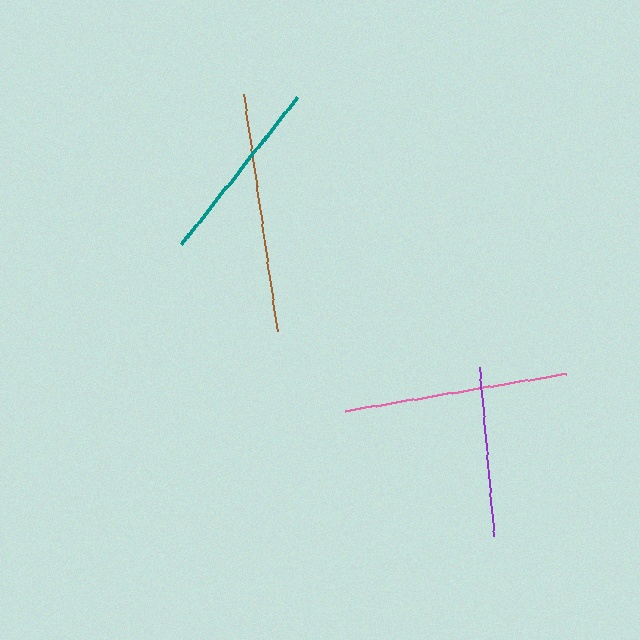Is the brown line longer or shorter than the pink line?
The brown line is longer than the pink line.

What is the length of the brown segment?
The brown segment is approximately 239 pixels long.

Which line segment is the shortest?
The purple line is the shortest at approximately 169 pixels.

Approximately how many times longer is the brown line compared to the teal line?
The brown line is approximately 1.3 times the length of the teal line.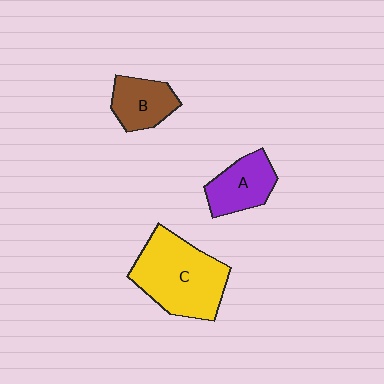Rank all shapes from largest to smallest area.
From largest to smallest: C (yellow), A (purple), B (brown).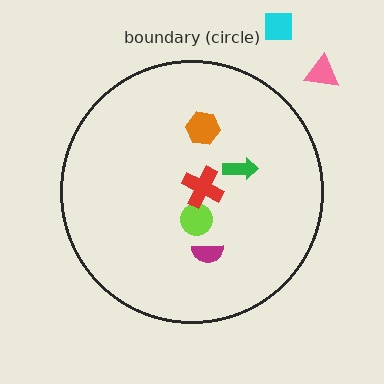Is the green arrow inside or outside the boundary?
Inside.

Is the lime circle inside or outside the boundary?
Inside.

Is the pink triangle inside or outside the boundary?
Outside.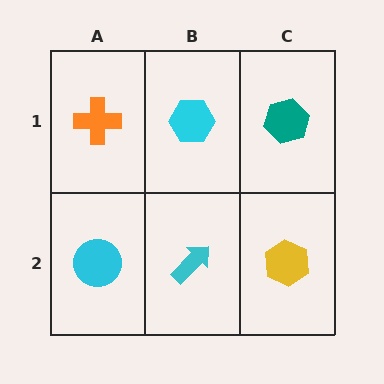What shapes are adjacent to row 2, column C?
A teal hexagon (row 1, column C), a cyan arrow (row 2, column B).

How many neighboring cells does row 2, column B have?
3.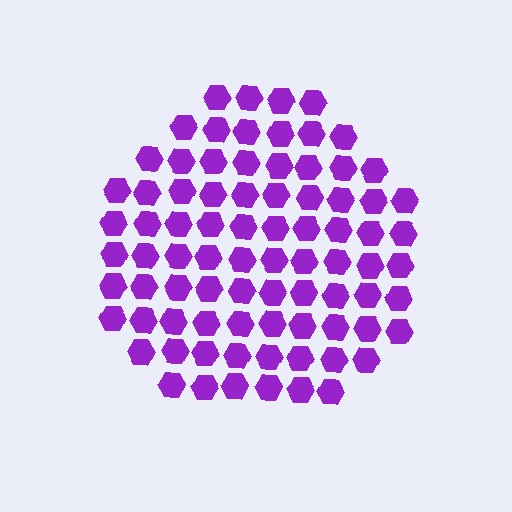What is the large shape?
The large shape is a circle.